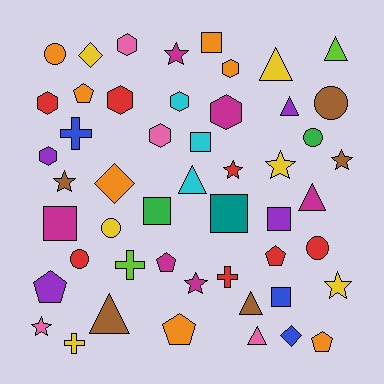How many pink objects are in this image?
There are 4 pink objects.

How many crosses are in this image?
There are 4 crosses.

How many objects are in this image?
There are 50 objects.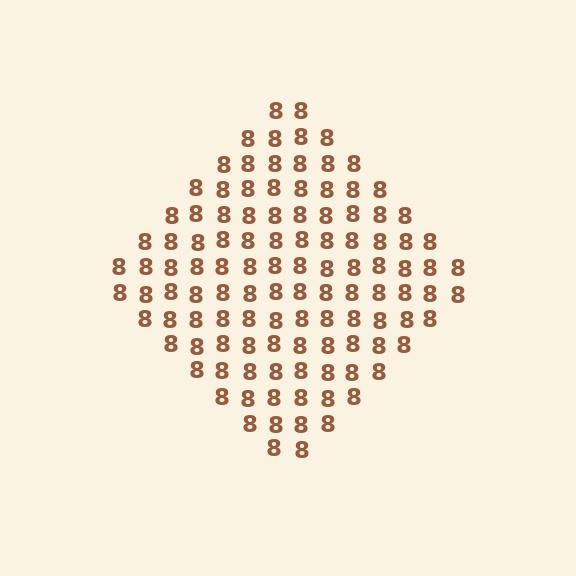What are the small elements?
The small elements are digit 8's.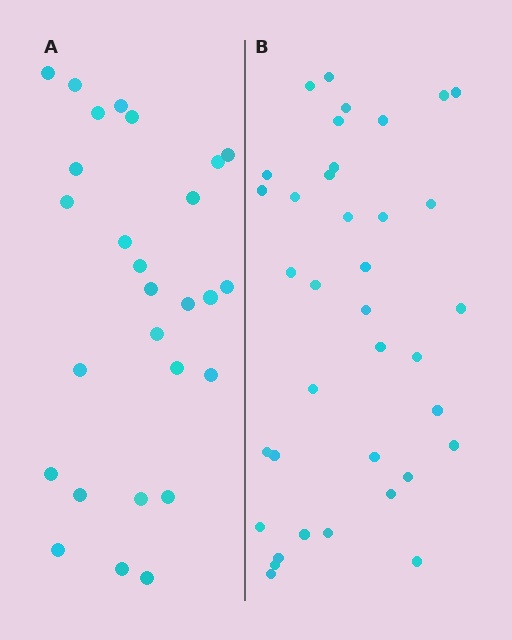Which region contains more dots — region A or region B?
Region B (the right region) has more dots.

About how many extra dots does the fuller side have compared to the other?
Region B has roughly 10 or so more dots than region A.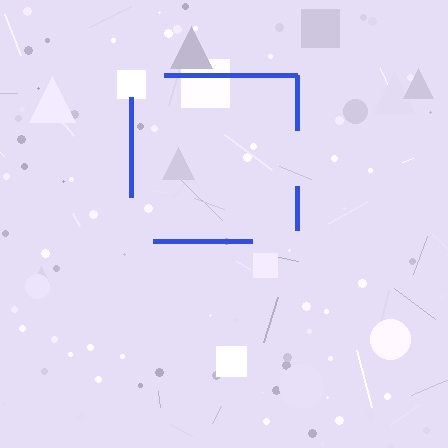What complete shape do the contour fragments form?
The contour fragments form a square.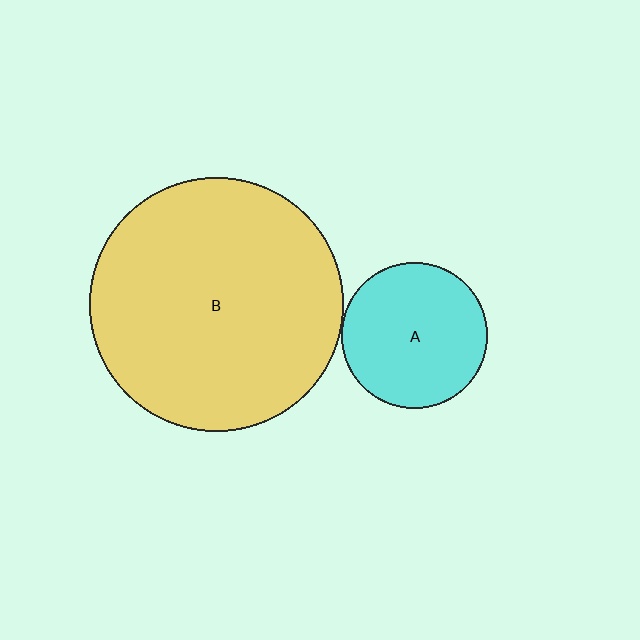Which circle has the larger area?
Circle B (yellow).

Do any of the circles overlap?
No, none of the circles overlap.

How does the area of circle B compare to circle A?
Approximately 3.0 times.